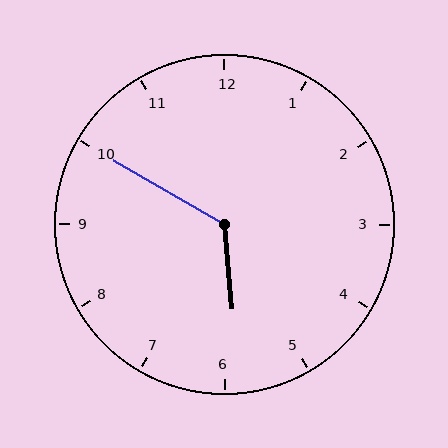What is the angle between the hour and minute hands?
Approximately 125 degrees.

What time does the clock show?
5:50.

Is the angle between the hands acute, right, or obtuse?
It is obtuse.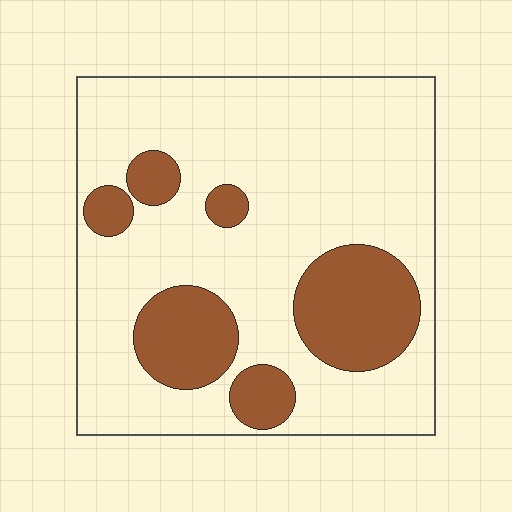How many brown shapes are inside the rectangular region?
6.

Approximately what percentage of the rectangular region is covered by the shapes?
Approximately 25%.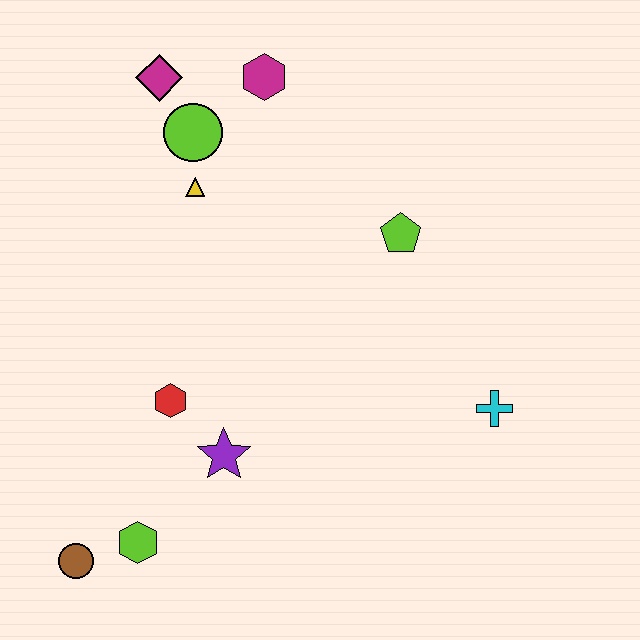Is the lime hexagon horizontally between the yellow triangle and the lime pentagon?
No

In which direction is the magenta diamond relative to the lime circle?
The magenta diamond is above the lime circle.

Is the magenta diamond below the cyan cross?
No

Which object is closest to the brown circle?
The lime hexagon is closest to the brown circle.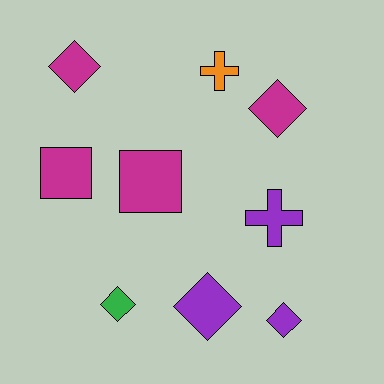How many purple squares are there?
There are no purple squares.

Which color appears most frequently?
Magenta, with 4 objects.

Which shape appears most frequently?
Diamond, with 5 objects.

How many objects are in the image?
There are 9 objects.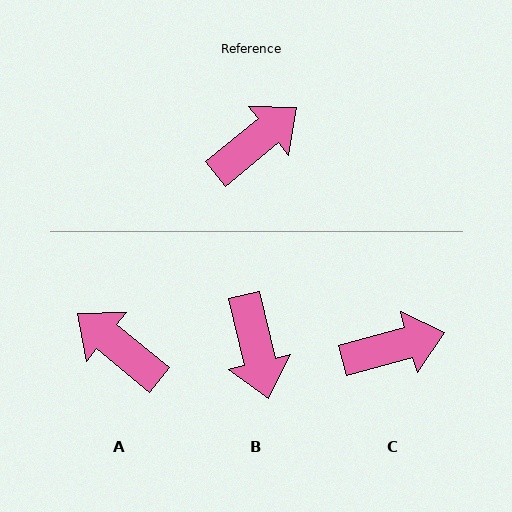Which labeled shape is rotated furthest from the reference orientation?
B, about 116 degrees away.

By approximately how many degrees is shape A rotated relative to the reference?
Approximately 102 degrees counter-clockwise.